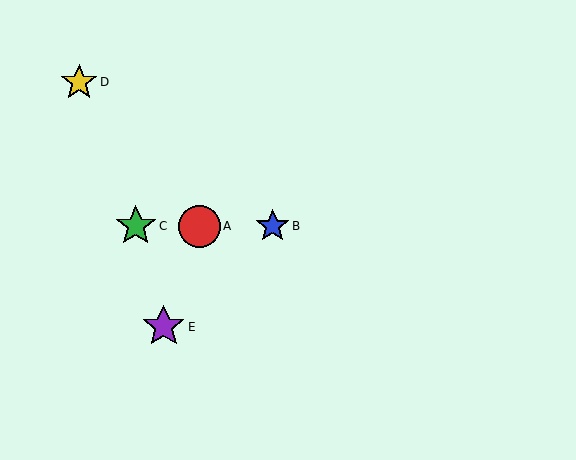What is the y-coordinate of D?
Object D is at y≈82.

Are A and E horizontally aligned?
No, A is at y≈226 and E is at y≈327.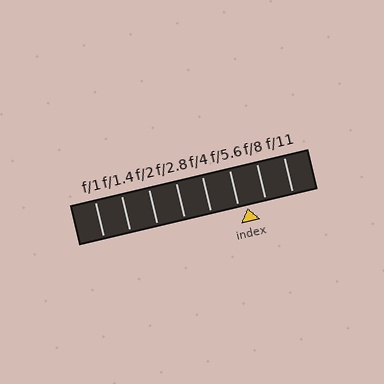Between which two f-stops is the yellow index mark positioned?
The index mark is between f/5.6 and f/8.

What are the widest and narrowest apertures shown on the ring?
The widest aperture shown is f/1 and the narrowest is f/11.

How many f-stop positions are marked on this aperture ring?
There are 8 f-stop positions marked.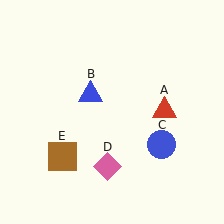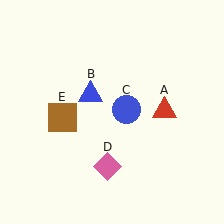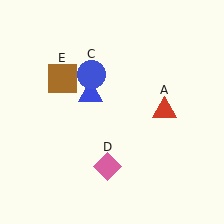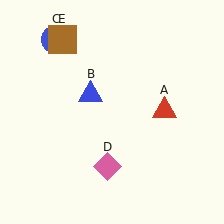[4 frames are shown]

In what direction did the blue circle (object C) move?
The blue circle (object C) moved up and to the left.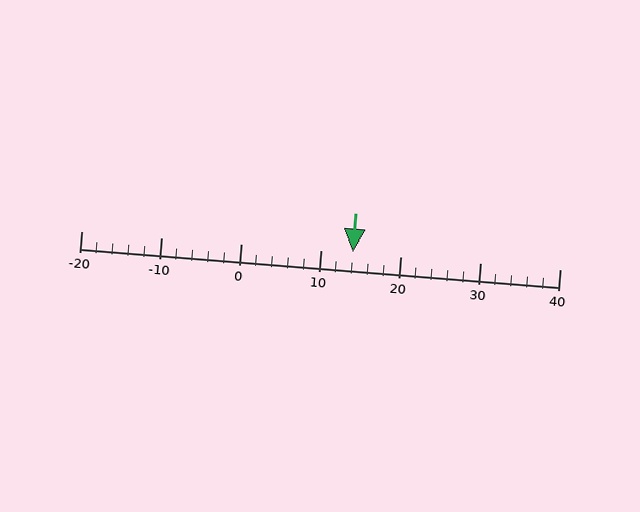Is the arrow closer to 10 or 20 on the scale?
The arrow is closer to 10.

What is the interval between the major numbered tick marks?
The major tick marks are spaced 10 units apart.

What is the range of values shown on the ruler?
The ruler shows values from -20 to 40.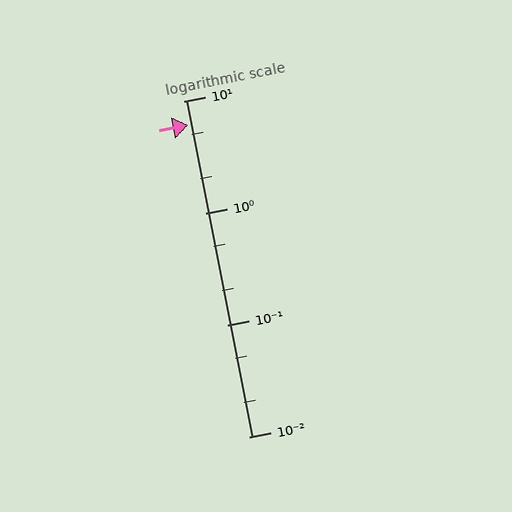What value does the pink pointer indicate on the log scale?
The pointer indicates approximately 6.1.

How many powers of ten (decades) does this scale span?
The scale spans 3 decades, from 0.01 to 10.